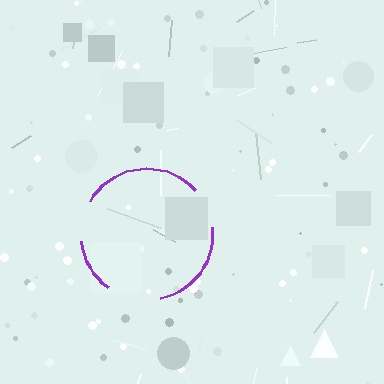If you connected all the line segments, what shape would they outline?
They would outline a circle.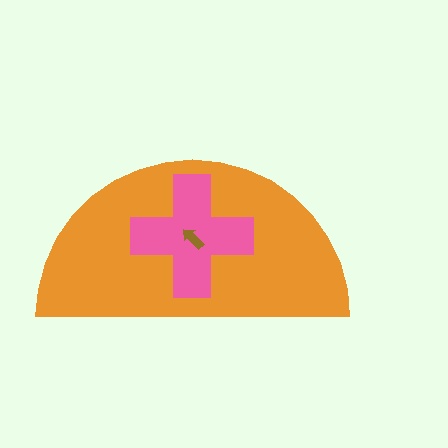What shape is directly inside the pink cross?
The brown arrow.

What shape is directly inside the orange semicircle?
The pink cross.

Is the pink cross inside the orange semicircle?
Yes.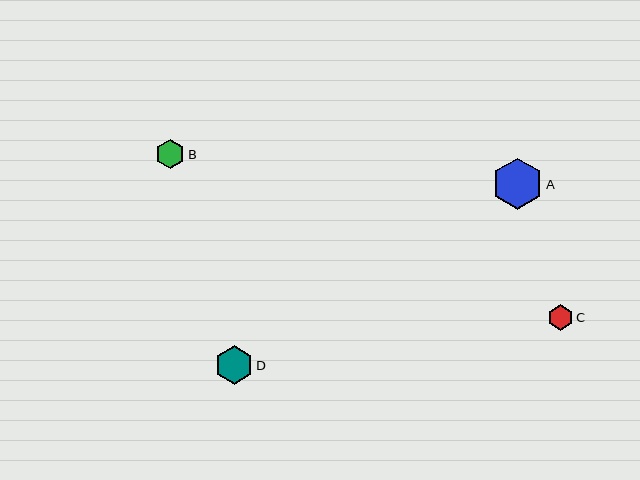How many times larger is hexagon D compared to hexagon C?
Hexagon D is approximately 1.5 times the size of hexagon C.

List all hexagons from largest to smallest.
From largest to smallest: A, D, B, C.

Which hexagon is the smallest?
Hexagon C is the smallest with a size of approximately 25 pixels.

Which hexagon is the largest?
Hexagon A is the largest with a size of approximately 51 pixels.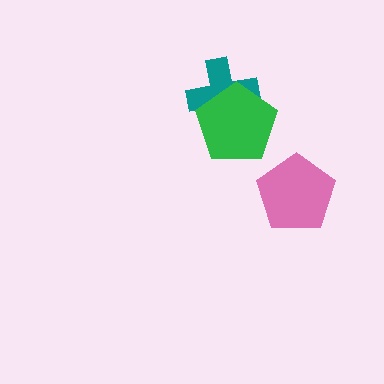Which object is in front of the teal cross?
The green pentagon is in front of the teal cross.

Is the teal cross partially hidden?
Yes, it is partially covered by another shape.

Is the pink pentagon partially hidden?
No, no other shape covers it.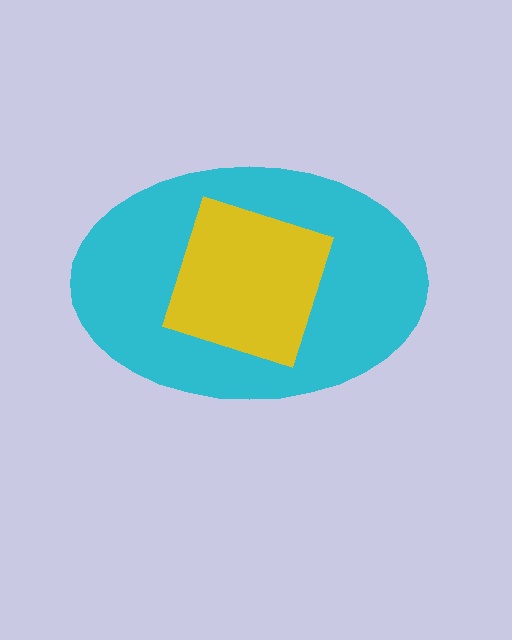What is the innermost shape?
The yellow square.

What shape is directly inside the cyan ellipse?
The yellow square.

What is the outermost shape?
The cyan ellipse.